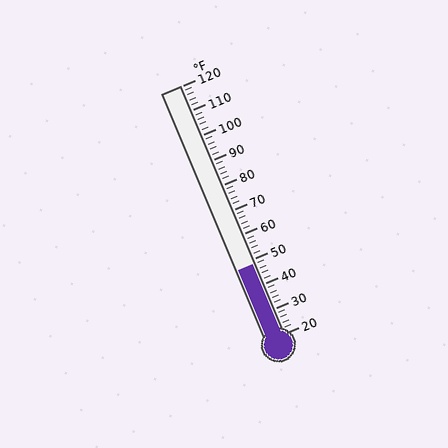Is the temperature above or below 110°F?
The temperature is below 110°F.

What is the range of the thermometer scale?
The thermometer scale ranges from 20°F to 120°F.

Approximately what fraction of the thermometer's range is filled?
The thermometer is filled to approximately 30% of its range.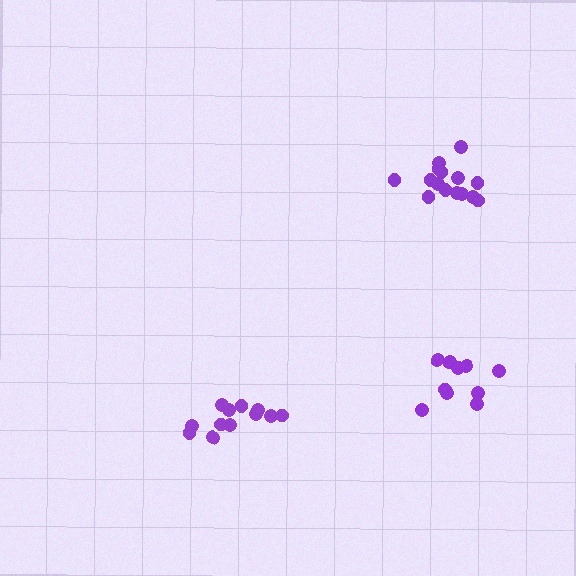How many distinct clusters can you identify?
There are 3 distinct clusters.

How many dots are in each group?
Group 1: 15 dots, Group 2: 12 dots, Group 3: 10 dots (37 total).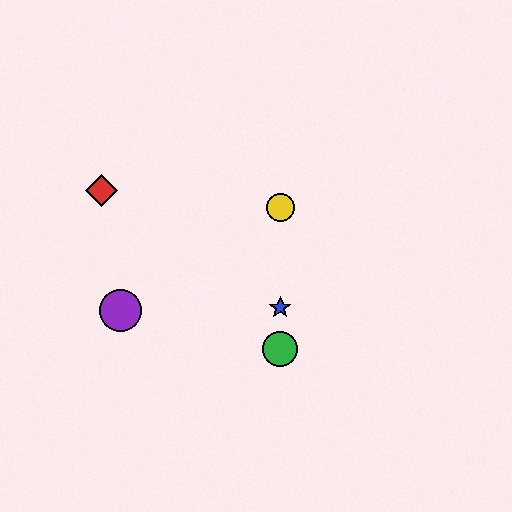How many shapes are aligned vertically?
3 shapes (the blue star, the green circle, the yellow circle) are aligned vertically.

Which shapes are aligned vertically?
The blue star, the green circle, the yellow circle are aligned vertically.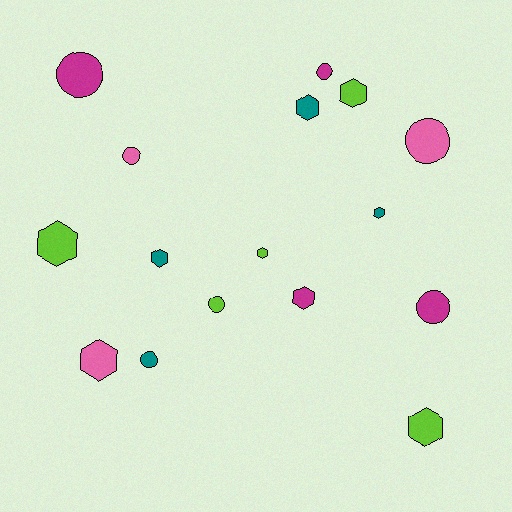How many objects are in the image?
There are 16 objects.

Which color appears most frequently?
Lime, with 5 objects.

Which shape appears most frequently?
Hexagon, with 9 objects.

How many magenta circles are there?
There are 3 magenta circles.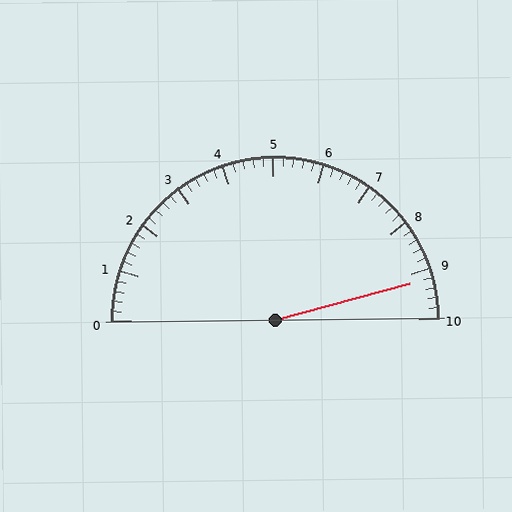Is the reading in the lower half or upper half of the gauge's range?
The reading is in the upper half of the range (0 to 10).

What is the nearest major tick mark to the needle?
The nearest major tick mark is 9.